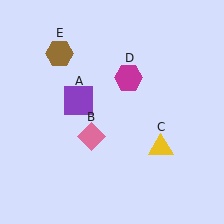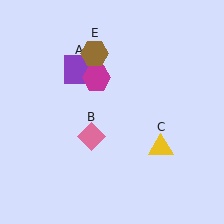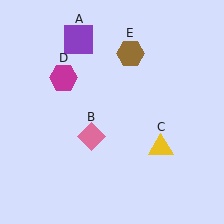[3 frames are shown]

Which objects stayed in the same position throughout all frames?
Pink diamond (object B) and yellow triangle (object C) remained stationary.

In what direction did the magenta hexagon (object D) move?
The magenta hexagon (object D) moved left.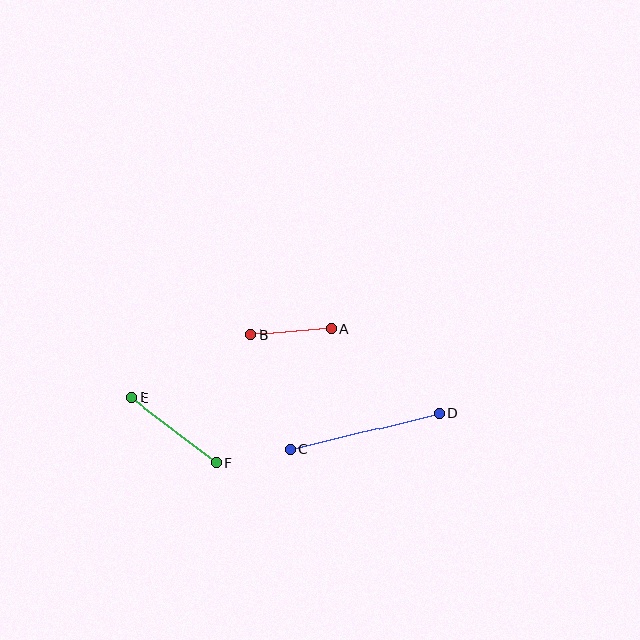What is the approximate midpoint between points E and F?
The midpoint is at approximately (174, 430) pixels.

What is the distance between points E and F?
The distance is approximately 106 pixels.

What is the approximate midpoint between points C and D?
The midpoint is at approximately (365, 431) pixels.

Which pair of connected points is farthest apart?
Points C and D are farthest apart.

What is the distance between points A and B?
The distance is approximately 81 pixels.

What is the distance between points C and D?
The distance is approximately 154 pixels.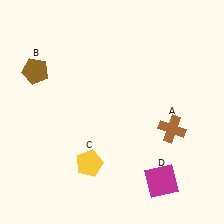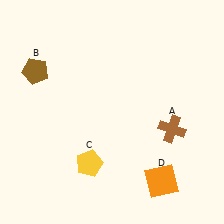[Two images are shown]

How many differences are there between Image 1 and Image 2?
There is 1 difference between the two images.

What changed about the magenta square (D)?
In Image 1, D is magenta. In Image 2, it changed to orange.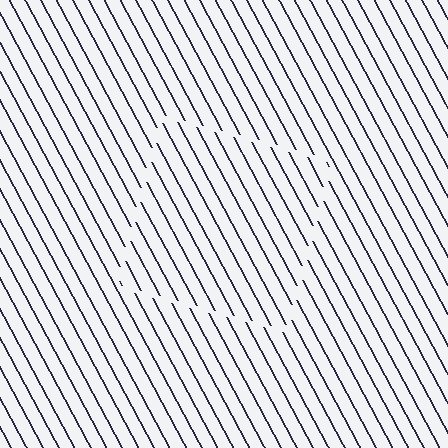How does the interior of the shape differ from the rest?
The interior of the shape contains the same grating, shifted by half a period — the contour is defined by the phase discontinuity where line-ends from the inner and outer gratings abut.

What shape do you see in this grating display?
An illusory square. The interior of the shape contains the same grating, shifted by half a period — the contour is defined by the phase discontinuity where line-ends from the inner and outer gratings abut.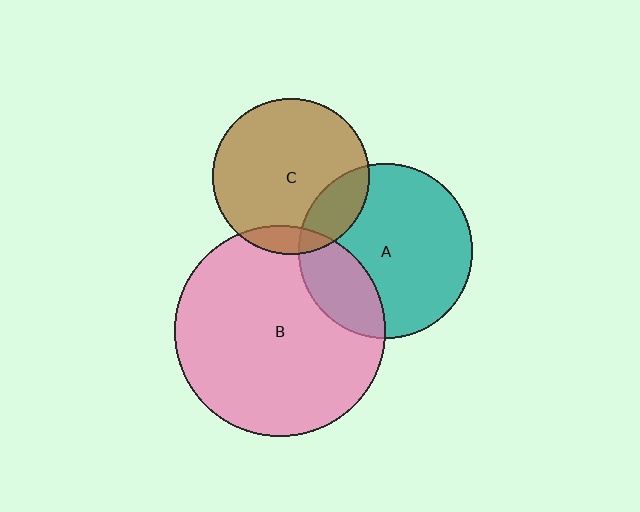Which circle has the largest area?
Circle B (pink).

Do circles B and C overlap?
Yes.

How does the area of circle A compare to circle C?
Approximately 1.2 times.